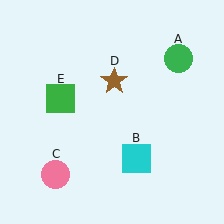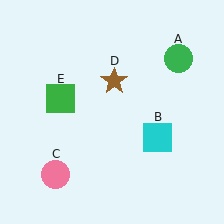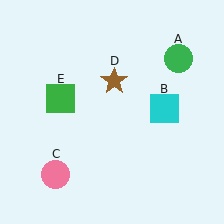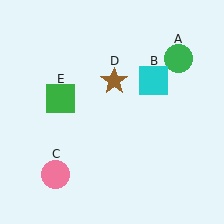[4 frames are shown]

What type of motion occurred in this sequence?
The cyan square (object B) rotated counterclockwise around the center of the scene.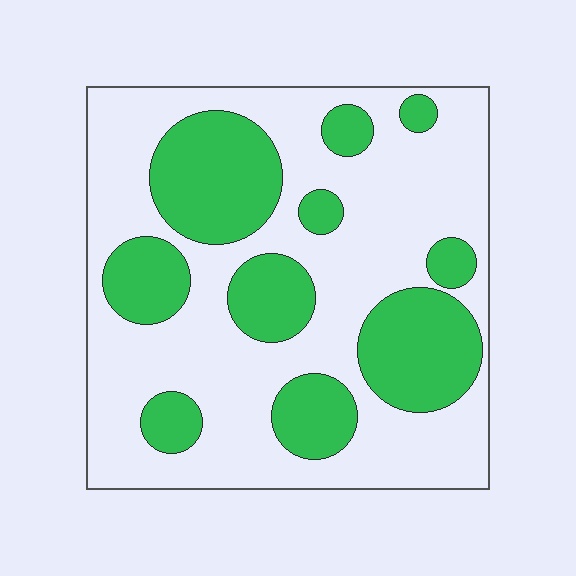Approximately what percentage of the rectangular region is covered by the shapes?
Approximately 35%.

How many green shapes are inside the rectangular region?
10.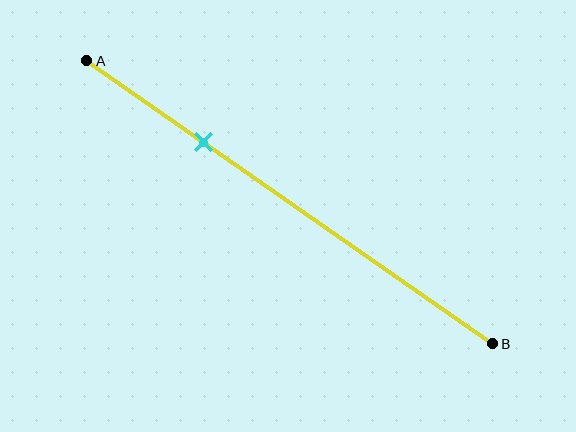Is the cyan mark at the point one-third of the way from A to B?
No, the mark is at about 30% from A, not at the 33% one-third point.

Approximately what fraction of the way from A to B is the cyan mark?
The cyan mark is approximately 30% of the way from A to B.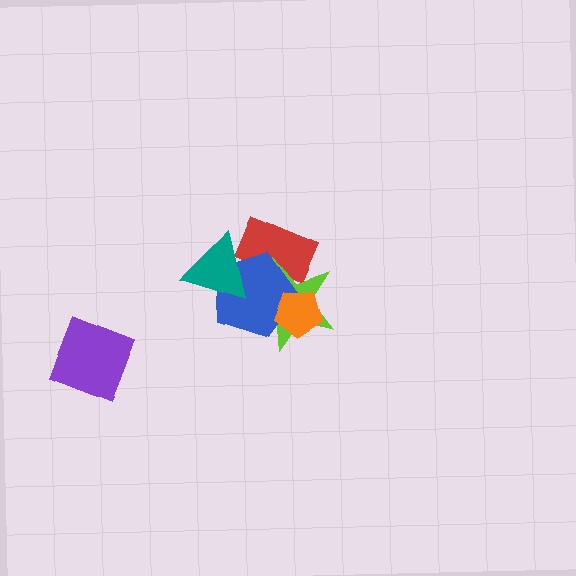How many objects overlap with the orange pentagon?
2 objects overlap with the orange pentagon.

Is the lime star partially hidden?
Yes, it is partially covered by another shape.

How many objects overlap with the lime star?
3 objects overlap with the lime star.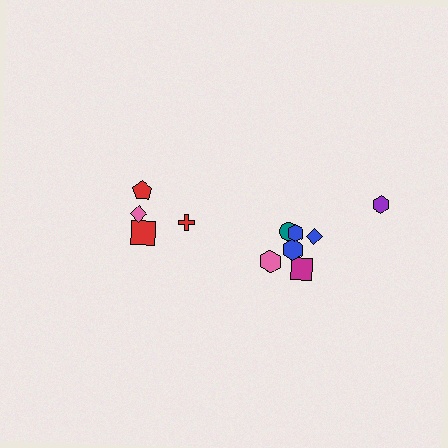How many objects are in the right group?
There are 7 objects.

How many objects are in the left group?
There are 4 objects.